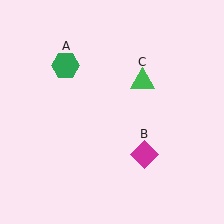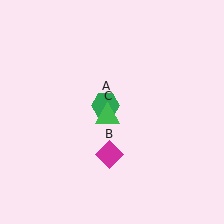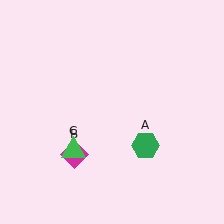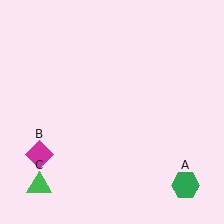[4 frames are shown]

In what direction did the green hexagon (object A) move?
The green hexagon (object A) moved down and to the right.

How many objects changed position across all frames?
3 objects changed position: green hexagon (object A), magenta diamond (object B), green triangle (object C).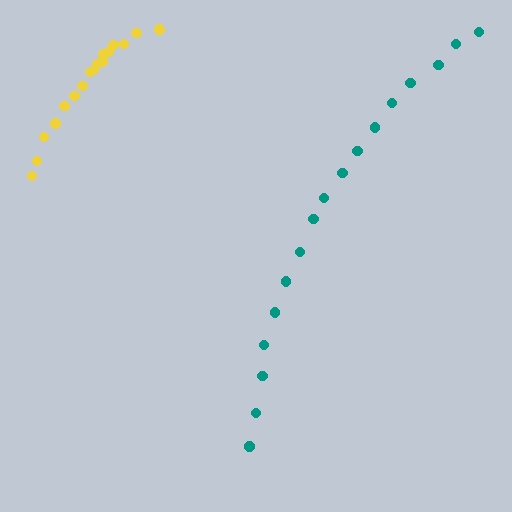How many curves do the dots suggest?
There are 2 distinct paths.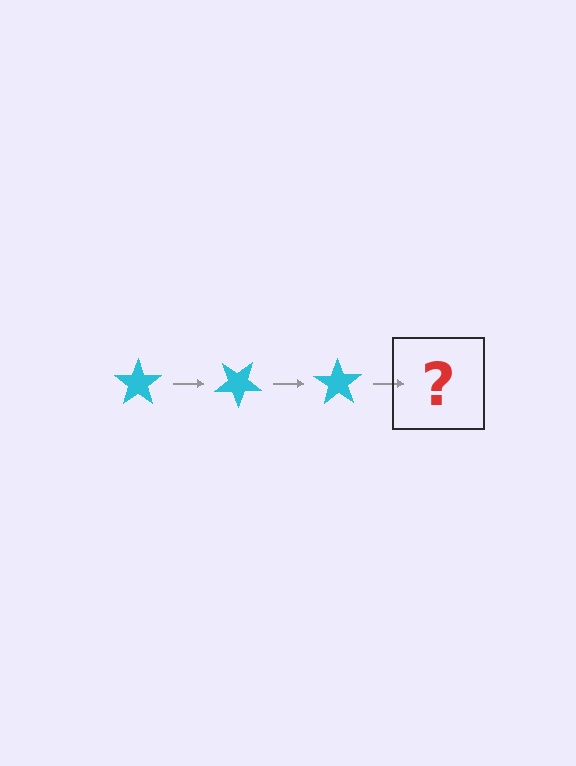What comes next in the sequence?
The next element should be a cyan star rotated 105 degrees.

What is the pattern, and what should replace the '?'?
The pattern is that the star rotates 35 degrees each step. The '?' should be a cyan star rotated 105 degrees.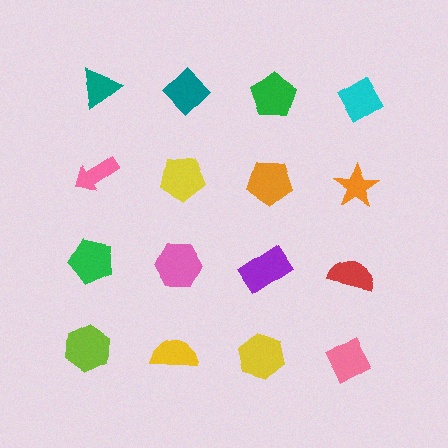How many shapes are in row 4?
4 shapes.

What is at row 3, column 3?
A purple rectangle.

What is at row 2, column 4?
An orange star.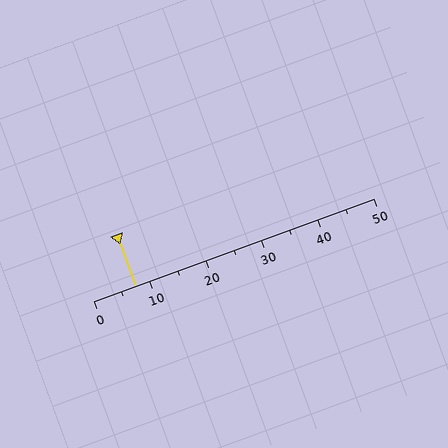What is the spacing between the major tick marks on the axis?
The major ticks are spaced 10 apart.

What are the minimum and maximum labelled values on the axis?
The axis runs from 0 to 50.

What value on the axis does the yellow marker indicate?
The marker indicates approximately 7.5.